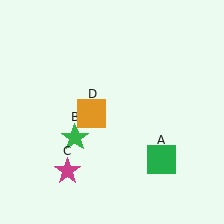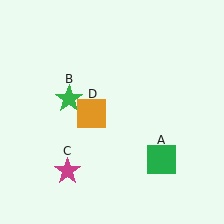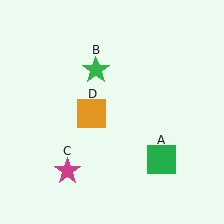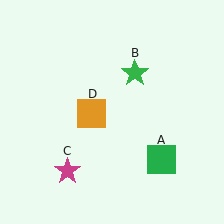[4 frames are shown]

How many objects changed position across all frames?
1 object changed position: green star (object B).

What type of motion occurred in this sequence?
The green star (object B) rotated clockwise around the center of the scene.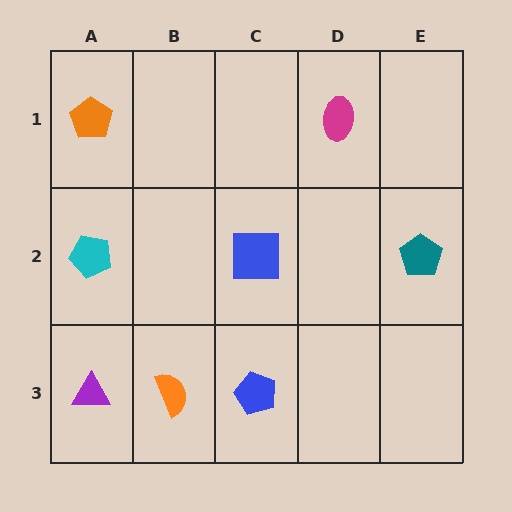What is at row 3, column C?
A blue pentagon.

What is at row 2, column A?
A cyan pentagon.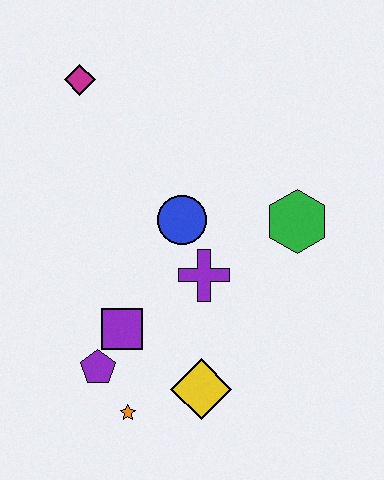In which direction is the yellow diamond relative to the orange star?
The yellow diamond is to the right of the orange star.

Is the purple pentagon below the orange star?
No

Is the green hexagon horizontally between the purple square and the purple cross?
No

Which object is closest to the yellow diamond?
The orange star is closest to the yellow diamond.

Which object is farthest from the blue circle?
The orange star is farthest from the blue circle.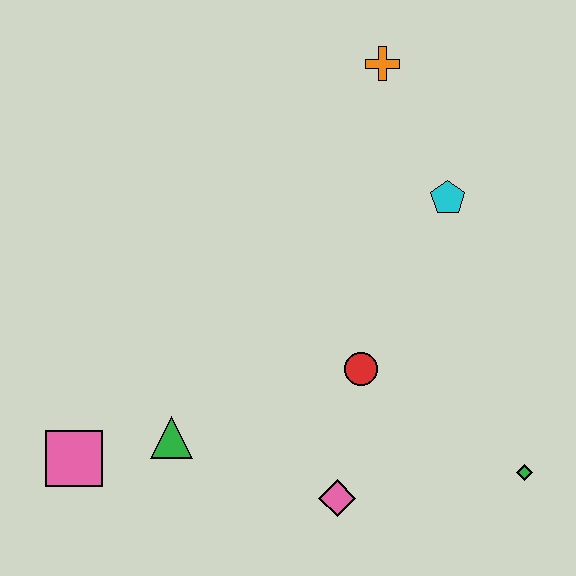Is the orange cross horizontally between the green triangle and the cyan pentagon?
Yes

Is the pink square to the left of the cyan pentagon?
Yes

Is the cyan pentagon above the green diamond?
Yes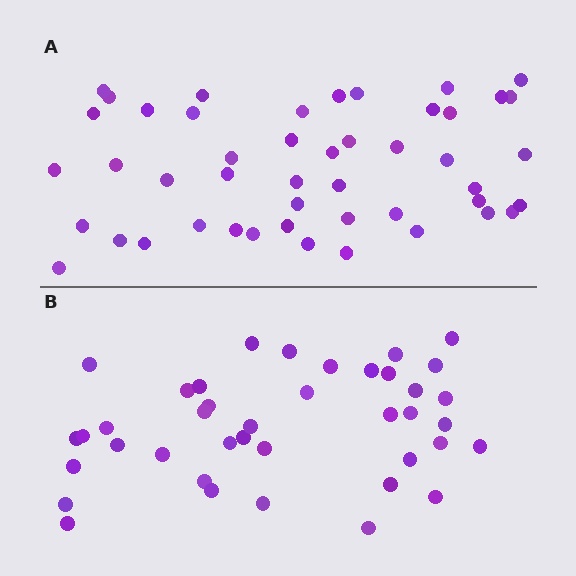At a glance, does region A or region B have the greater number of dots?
Region A (the top region) has more dots.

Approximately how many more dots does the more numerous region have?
Region A has roughly 8 or so more dots than region B.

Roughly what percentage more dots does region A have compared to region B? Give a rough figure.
About 20% more.